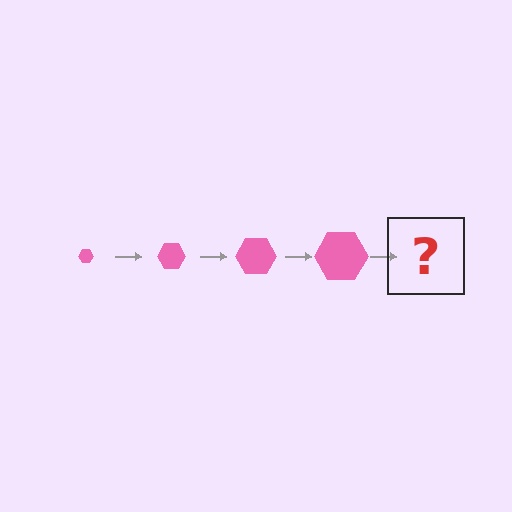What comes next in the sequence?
The next element should be a pink hexagon, larger than the previous one.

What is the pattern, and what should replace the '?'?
The pattern is that the hexagon gets progressively larger each step. The '?' should be a pink hexagon, larger than the previous one.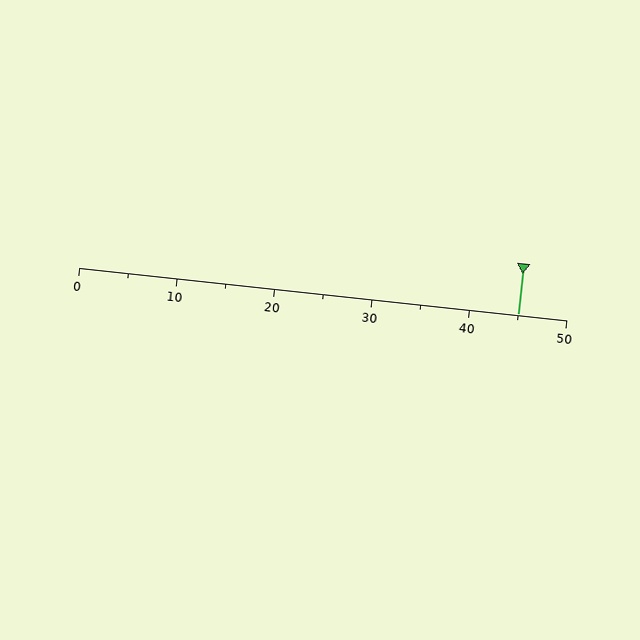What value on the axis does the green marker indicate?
The marker indicates approximately 45.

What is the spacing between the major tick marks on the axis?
The major ticks are spaced 10 apart.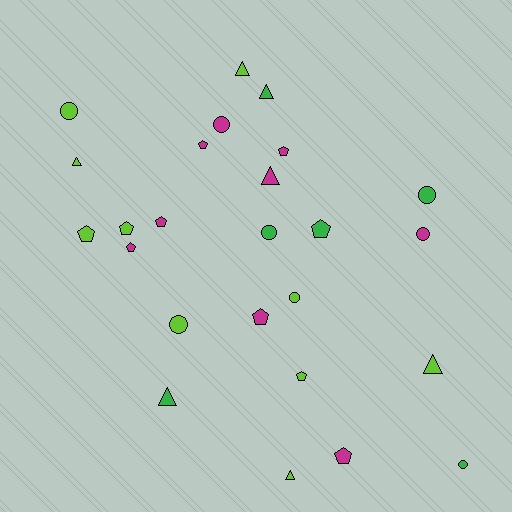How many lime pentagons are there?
There are 3 lime pentagons.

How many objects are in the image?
There are 25 objects.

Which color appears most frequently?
Lime, with 10 objects.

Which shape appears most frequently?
Pentagon, with 10 objects.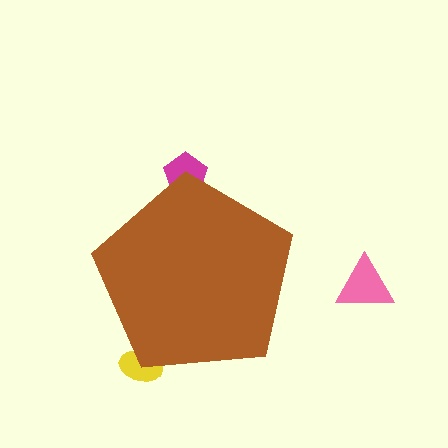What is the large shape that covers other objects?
A brown pentagon.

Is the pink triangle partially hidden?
No, the pink triangle is fully visible.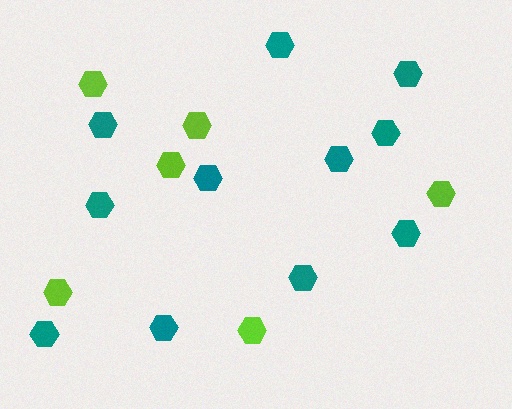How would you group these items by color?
There are 2 groups: one group of teal hexagons (11) and one group of lime hexagons (6).